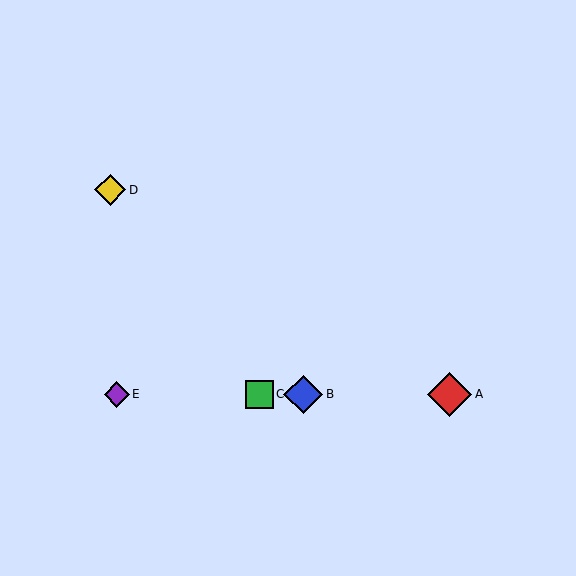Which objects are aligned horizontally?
Objects A, B, C, E are aligned horizontally.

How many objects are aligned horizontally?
4 objects (A, B, C, E) are aligned horizontally.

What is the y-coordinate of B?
Object B is at y≈394.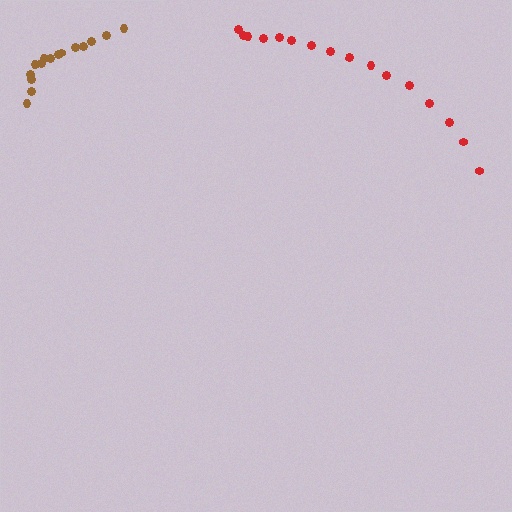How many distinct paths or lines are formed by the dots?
There are 2 distinct paths.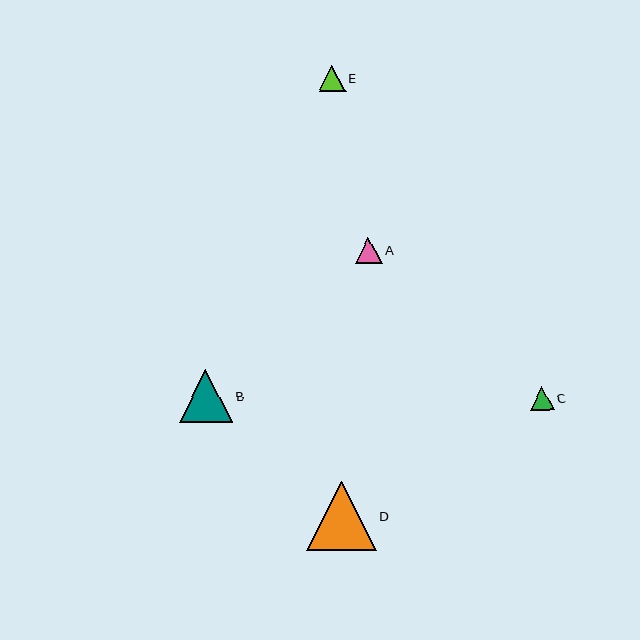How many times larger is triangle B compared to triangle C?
Triangle B is approximately 2.2 times the size of triangle C.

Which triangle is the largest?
Triangle D is the largest with a size of approximately 69 pixels.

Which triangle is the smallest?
Triangle C is the smallest with a size of approximately 24 pixels.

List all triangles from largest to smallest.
From largest to smallest: D, B, E, A, C.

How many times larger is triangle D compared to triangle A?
Triangle D is approximately 2.6 times the size of triangle A.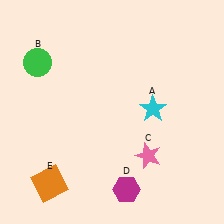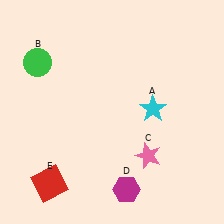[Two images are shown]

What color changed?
The square (E) changed from orange in Image 1 to red in Image 2.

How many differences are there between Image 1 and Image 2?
There is 1 difference between the two images.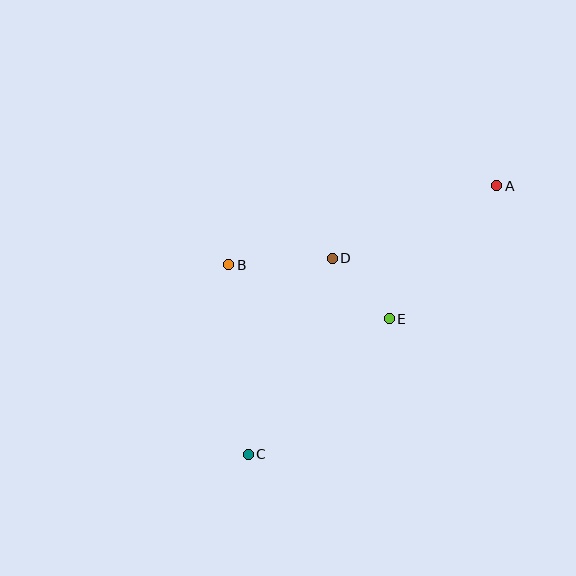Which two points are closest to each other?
Points D and E are closest to each other.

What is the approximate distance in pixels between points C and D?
The distance between C and D is approximately 213 pixels.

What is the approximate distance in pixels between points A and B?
The distance between A and B is approximately 279 pixels.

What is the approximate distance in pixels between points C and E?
The distance between C and E is approximately 196 pixels.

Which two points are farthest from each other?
Points A and C are farthest from each other.